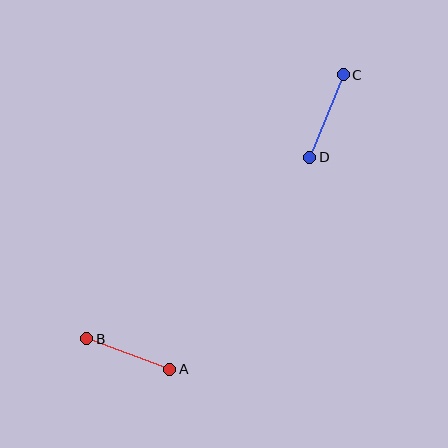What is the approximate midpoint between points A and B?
The midpoint is at approximately (128, 354) pixels.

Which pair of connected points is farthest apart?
Points C and D are farthest apart.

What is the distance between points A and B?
The distance is approximately 88 pixels.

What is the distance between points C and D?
The distance is approximately 89 pixels.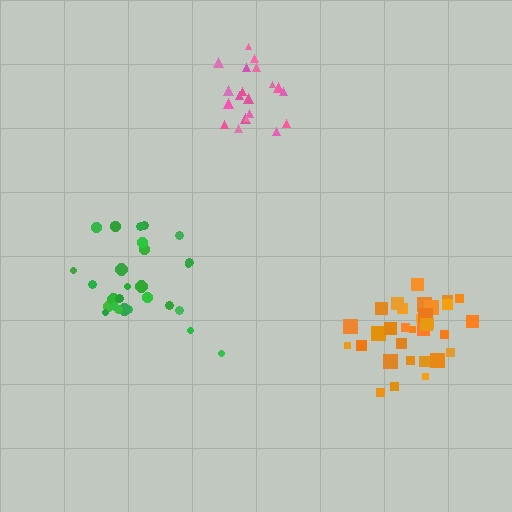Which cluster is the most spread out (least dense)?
Green.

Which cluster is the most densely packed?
Orange.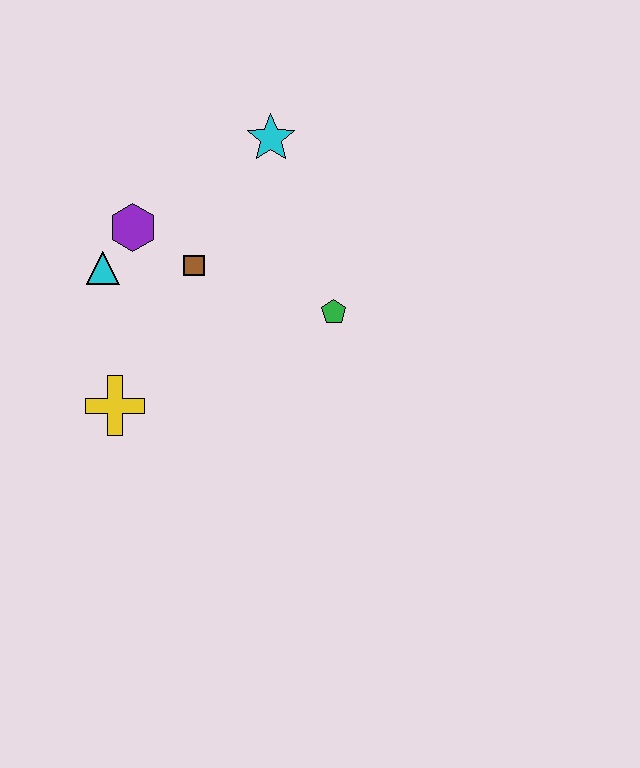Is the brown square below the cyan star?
Yes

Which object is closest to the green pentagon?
The brown square is closest to the green pentagon.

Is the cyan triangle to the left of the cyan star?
Yes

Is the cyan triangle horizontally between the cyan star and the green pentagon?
No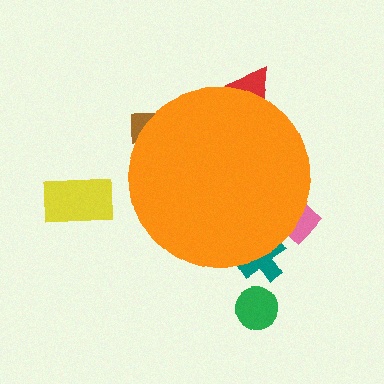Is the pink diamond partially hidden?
Yes, the pink diamond is partially hidden behind the orange circle.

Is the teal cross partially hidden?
Yes, the teal cross is partially hidden behind the orange circle.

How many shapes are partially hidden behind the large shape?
4 shapes are partially hidden.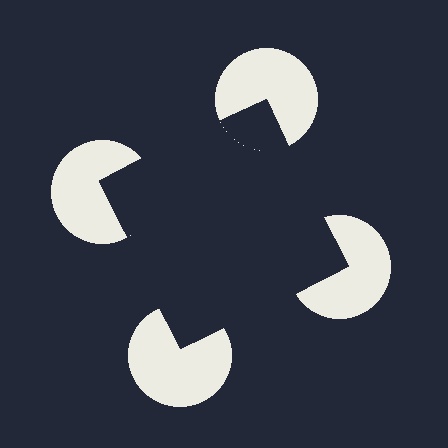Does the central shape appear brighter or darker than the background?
It typically appears slightly darker than the background, even though no actual brightness change is drawn.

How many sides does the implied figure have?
4 sides.